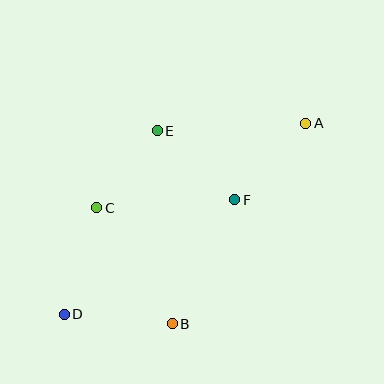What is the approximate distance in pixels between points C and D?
The distance between C and D is approximately 111 pixels.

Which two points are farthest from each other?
Points A and D are farthest from each other.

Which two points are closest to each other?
Points C and E are closest to each other.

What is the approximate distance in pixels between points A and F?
The distance between A and F is approximately 105 pixels.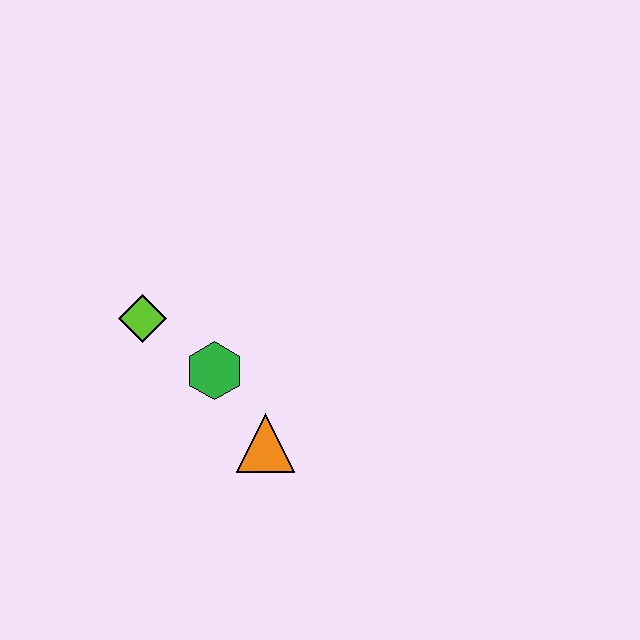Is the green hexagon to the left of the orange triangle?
Yes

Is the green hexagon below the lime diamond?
Yes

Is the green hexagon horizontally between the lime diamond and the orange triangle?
Yes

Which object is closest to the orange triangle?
The green hexagon is closest to the orange triangle.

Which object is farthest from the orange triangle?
The lime diamond is farthest from the orange triangle.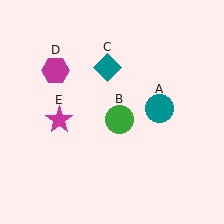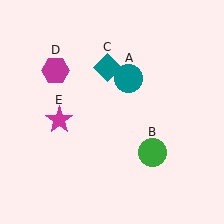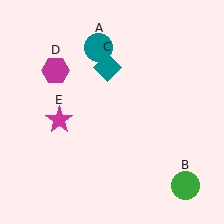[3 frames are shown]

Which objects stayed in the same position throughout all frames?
Teal diamond (object C) and magenta hexagon (object D) and magenta star (object E) remained stationary.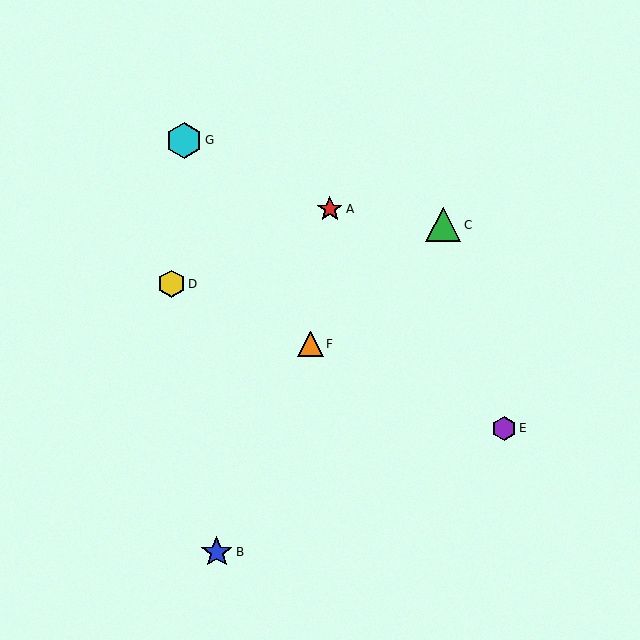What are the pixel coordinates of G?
Object G is at (184, 140).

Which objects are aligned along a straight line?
Objects D, E, F are aligned along a straight line.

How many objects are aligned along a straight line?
3 objects (D, E, F) are aligned along a straight line.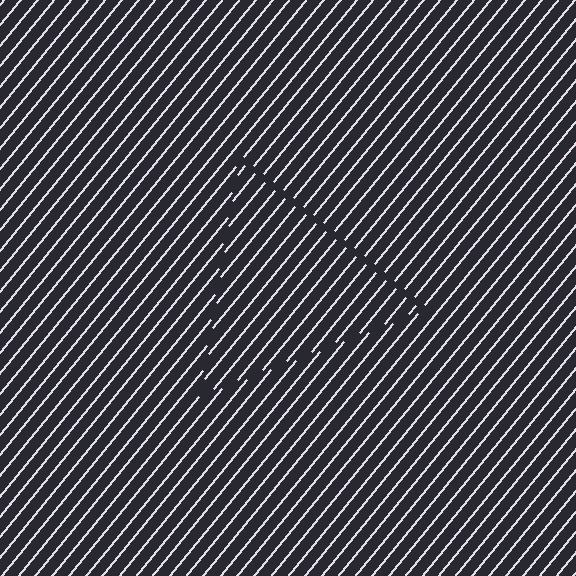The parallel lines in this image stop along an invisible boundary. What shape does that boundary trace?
An illusory triangle. The interior of the shape contains the same grating, shifted by half a period — the contour is defined by the phase discontinuity where line-ends from the inner and outer gratings abut.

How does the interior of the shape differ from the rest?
The interior of the shape contains the same grating, shifted by half a period — the contour is defined by the phase discontinuity where line-ends from the inner and outer gratings abut.